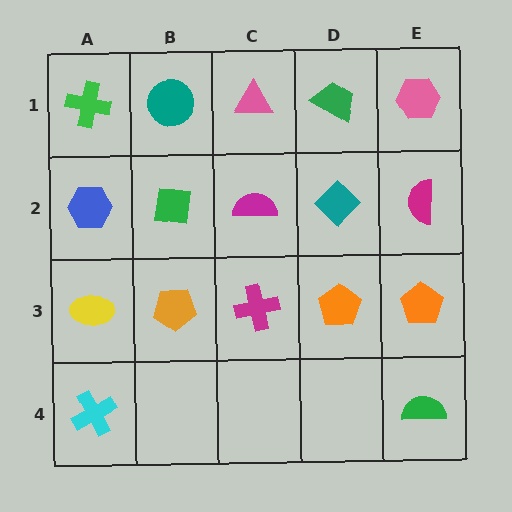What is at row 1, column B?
A teal circle.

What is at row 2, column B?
A green square.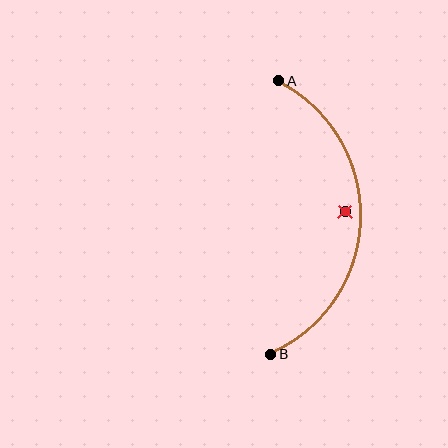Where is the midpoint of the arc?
The arc midpoint is the point on the curve farthest from the straight line joining A and B. It sits to the right of that line.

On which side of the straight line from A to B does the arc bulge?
The arc bulges to the right of the straight line connecting A and B.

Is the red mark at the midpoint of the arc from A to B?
No — the red mark does not lie on the arc at all. It sits slightly inside the curve.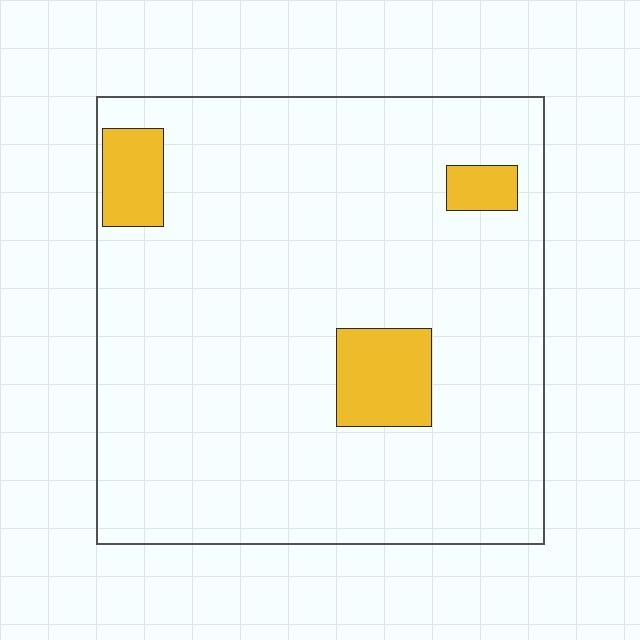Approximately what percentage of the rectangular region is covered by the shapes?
Approximately 10%.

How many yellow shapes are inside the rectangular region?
3.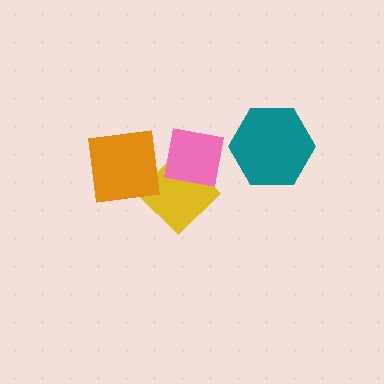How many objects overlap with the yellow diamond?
2 objects overlap with the yellow diamond.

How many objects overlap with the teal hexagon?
0 objects overlap with the teal hexagon.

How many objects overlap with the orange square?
1 object overlaps with the orange square.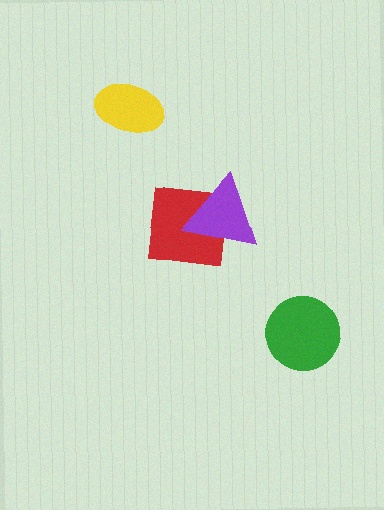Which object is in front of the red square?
The purple triangle is in front of the red square.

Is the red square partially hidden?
Yes, it is partially covered by another shape.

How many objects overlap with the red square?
1 object overlaps with the red square.